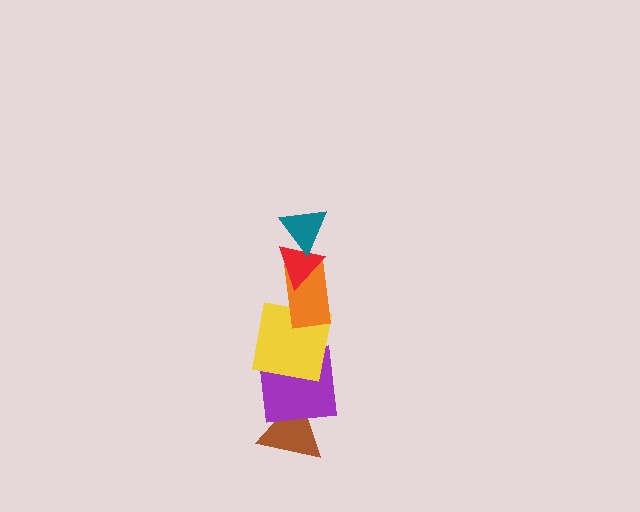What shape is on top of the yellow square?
The orange rectangle is on top of the yellow square.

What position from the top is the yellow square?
The yellow square is 4th from the top.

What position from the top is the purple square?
The purple square is 5th from the top.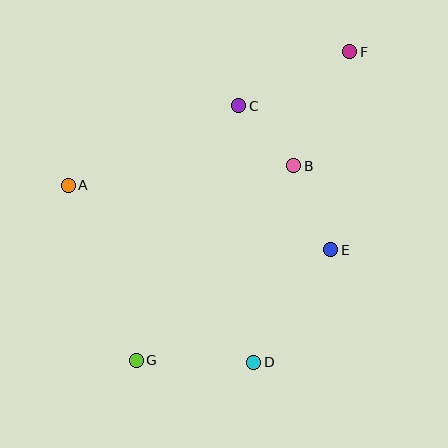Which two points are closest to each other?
Points B and C are closest to each other.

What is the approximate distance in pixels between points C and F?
The distance between C and F is approximately 124 pixels.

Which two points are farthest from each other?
Points F and G are farthest from each other.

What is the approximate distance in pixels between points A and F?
The distance between A and F is approximately 311 pixels.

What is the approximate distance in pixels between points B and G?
The distance between B and G is approximately 250 pixels.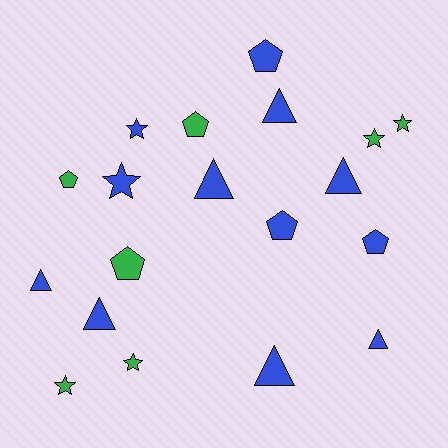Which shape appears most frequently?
Triangle, with 7 objects.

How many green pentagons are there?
There are 3 green pentagons.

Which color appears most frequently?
Blue, with 12 objects.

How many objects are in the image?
There are 19 objects.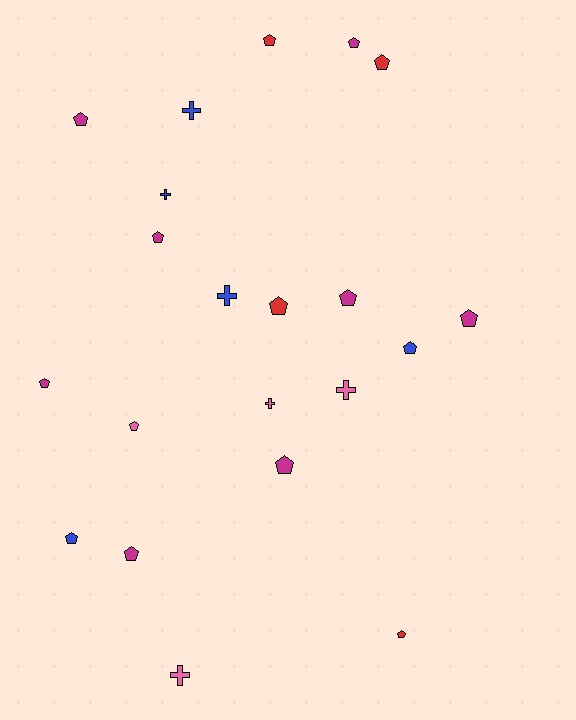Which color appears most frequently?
Magenta, with 8 objects.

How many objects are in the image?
There are 21 objects.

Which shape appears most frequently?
Pentagon, with 15 objects.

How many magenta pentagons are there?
There are 8 magenta pentagons.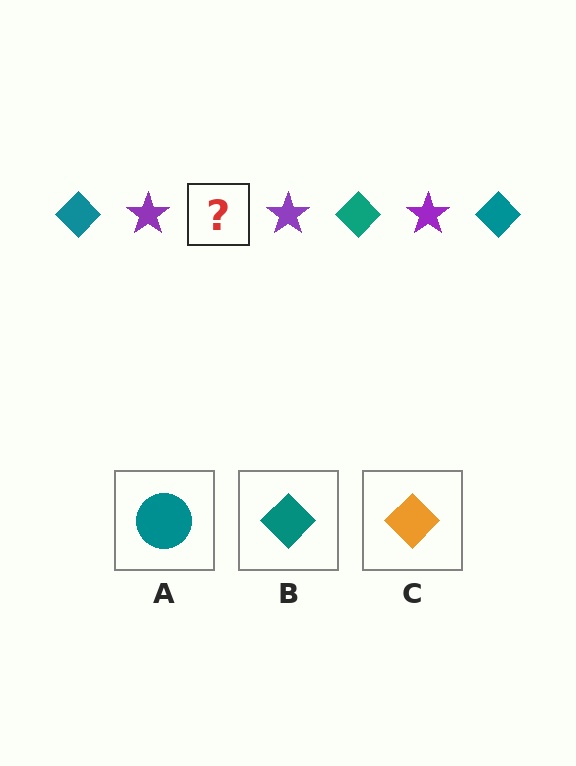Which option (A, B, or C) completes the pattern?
B.